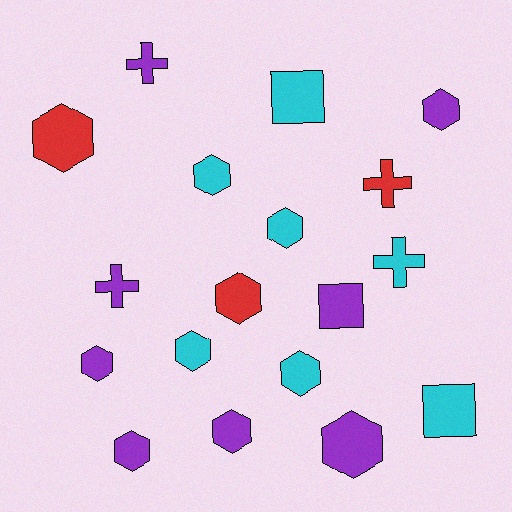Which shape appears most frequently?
Hexagon, with 11 objects.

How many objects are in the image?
There are 18 objects.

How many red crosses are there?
There is 1 red cross.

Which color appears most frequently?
Purple, with 8 objects.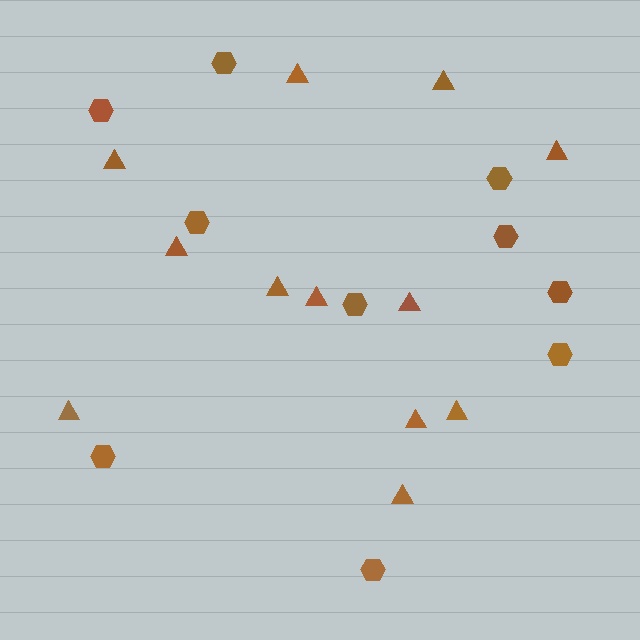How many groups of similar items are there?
There are 2 groups: one group of hexagons (10) and one group of triangles (12).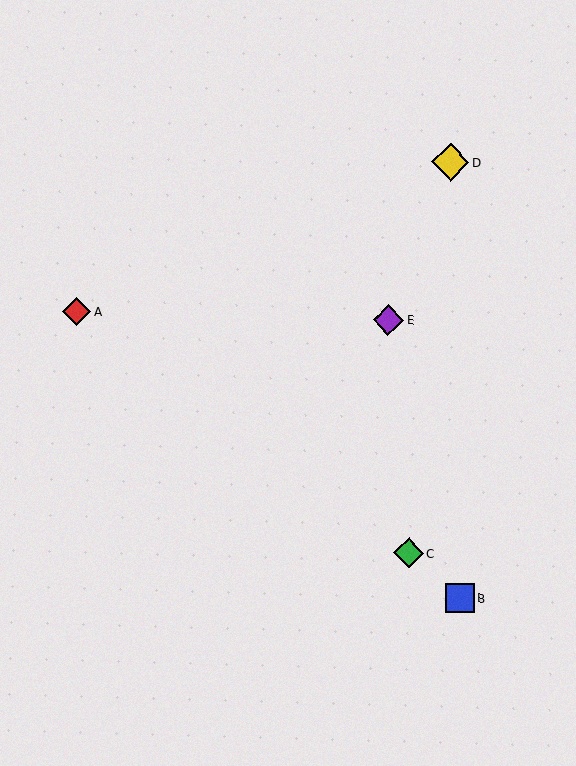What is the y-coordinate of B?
Object B is at y≈598.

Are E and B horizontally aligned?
No, E is at y≈320 and B is at y≈598.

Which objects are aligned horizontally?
Objects A, E are aligned horizontally.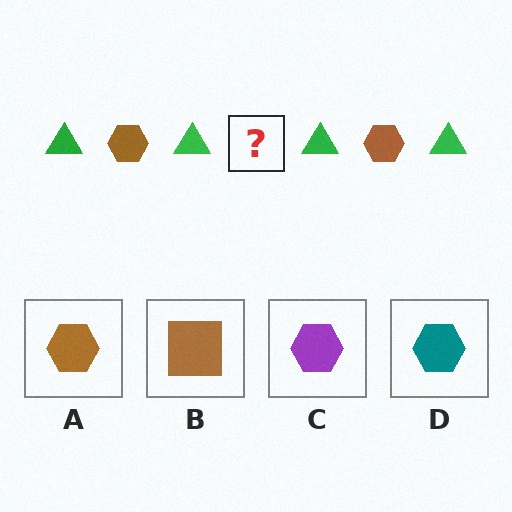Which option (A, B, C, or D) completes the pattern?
A.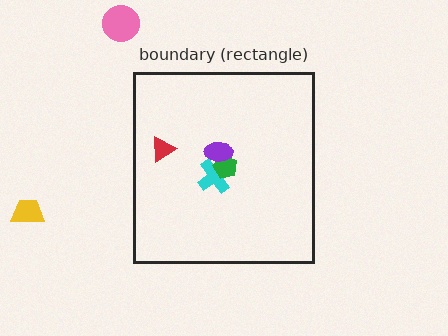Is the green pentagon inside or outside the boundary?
Inside.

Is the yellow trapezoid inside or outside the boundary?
Outside.